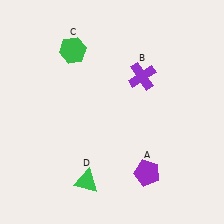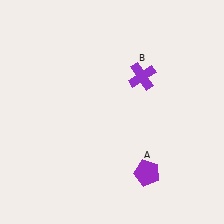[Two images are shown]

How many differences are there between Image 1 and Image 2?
There are 2 differences between the two images.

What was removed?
The green hexagon (C), the green triangle (D) were removed in Image 2.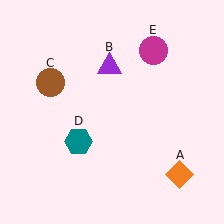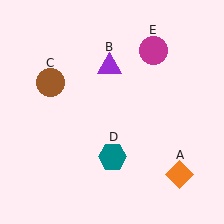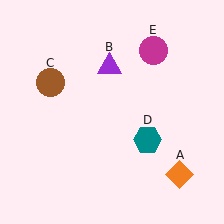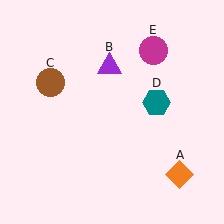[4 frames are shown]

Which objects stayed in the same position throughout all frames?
Orange diamond (object A) and purple triangle (object B) and brown circle (object C) and magenta circle (object E) remained stationary.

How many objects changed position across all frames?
1 object changed position: teal hexagon (object D).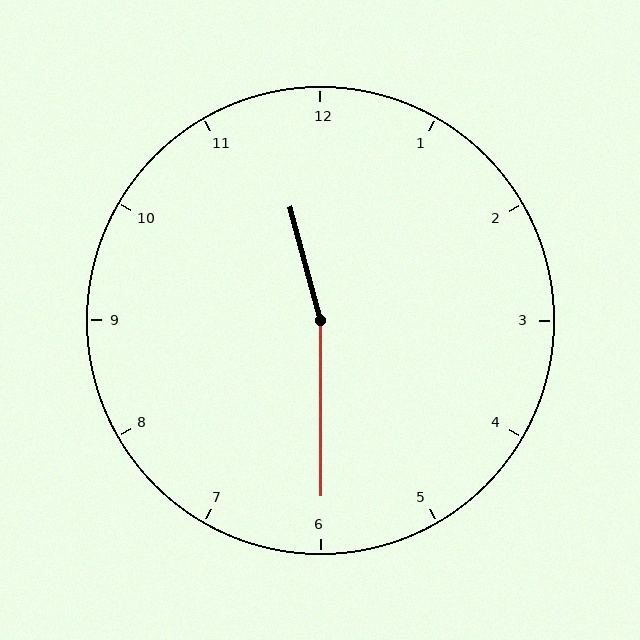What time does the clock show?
11:30.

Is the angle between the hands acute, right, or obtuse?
It is obtuse.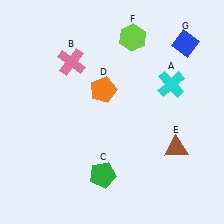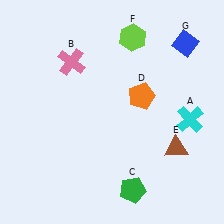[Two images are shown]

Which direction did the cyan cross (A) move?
The cyan cross (A) moved down.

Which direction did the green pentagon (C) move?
The green pentagon (C) moved right.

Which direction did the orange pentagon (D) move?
The orange pentagon (D) moved right.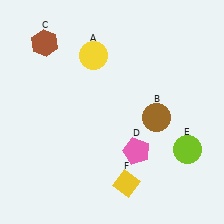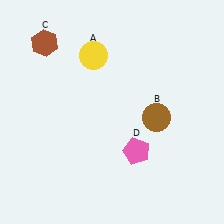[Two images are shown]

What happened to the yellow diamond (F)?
The yellow diamond (F) was removed in Image 2. It was in the bottom-right area of Image 1.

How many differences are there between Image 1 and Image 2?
There are 2 differences between the two images.